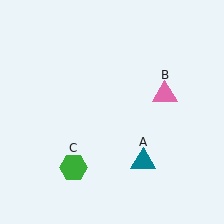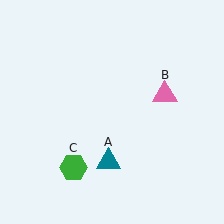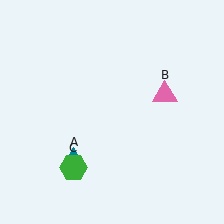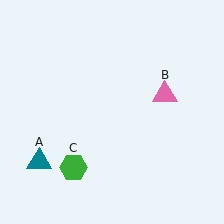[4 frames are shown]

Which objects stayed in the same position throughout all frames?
Pink triangle (object B) and green hexagon (object C) remained stationary.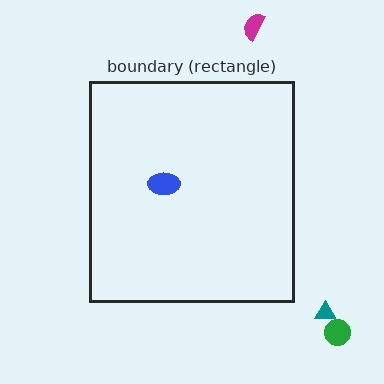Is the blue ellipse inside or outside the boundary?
Inside.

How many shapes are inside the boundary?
1 inside, 3 outside.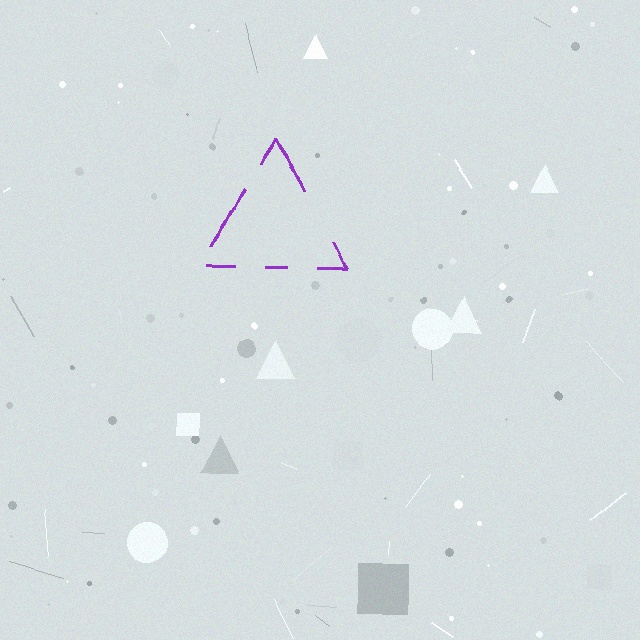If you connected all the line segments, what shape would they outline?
They would outline a triangle.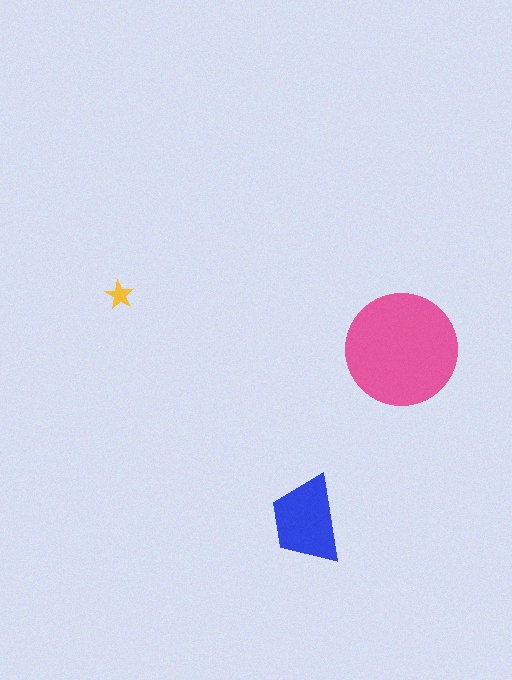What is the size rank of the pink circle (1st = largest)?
1st.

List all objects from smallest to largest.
The yellow star, the blue trapezoid, the pink circle.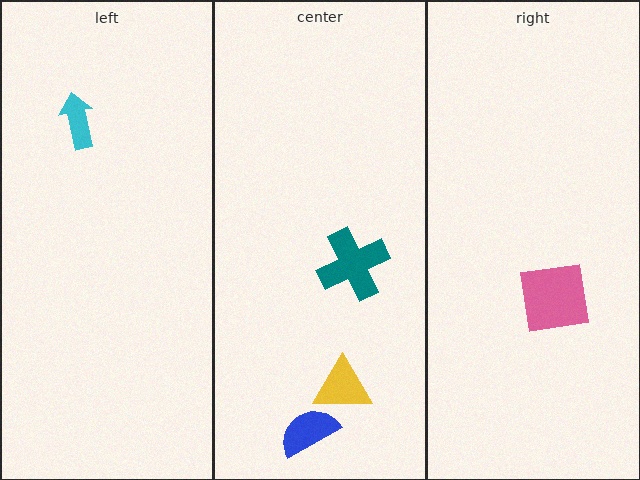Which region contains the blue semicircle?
The center region.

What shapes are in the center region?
The yellow triangle, the teal cross, the blue semicircle.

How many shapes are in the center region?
3.